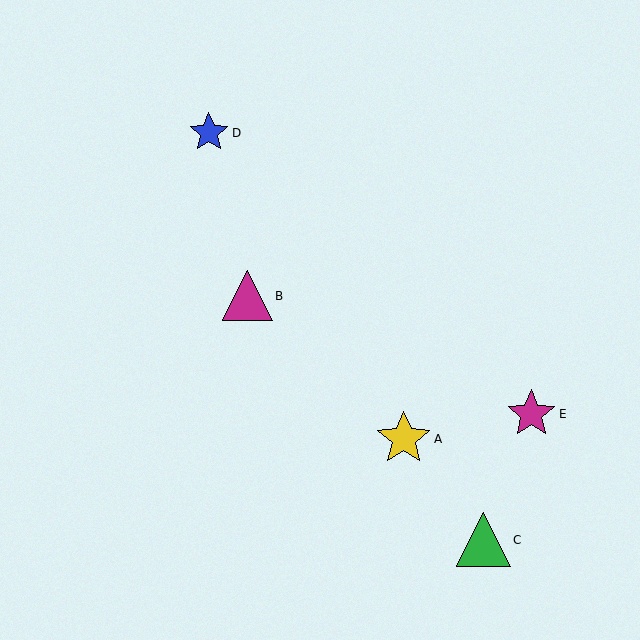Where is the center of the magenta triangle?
The center of the magenta triangle is at (247, 296).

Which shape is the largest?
The yellow star (labeled A) is the largest.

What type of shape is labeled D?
Shape D is a blue star.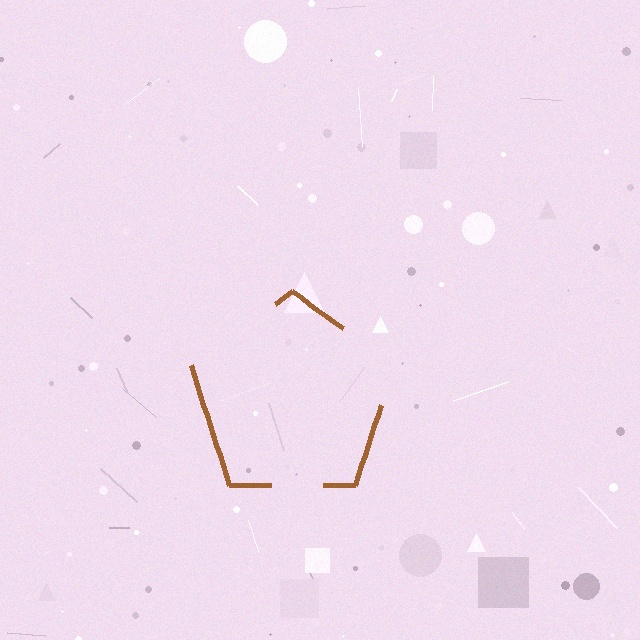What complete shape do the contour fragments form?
The contour fragments form a pentagon.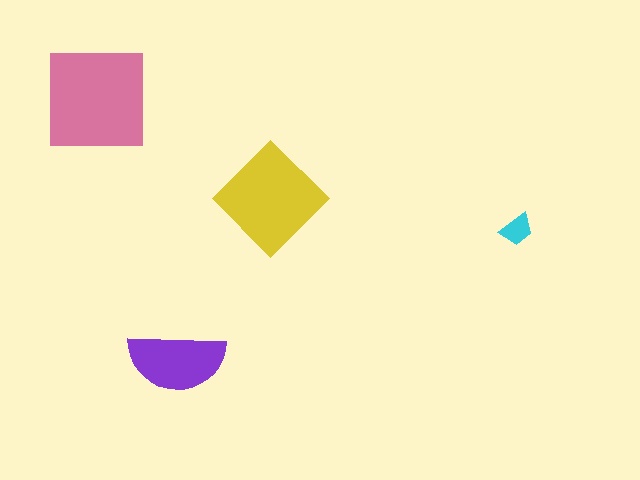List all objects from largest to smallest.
The pink square, the yellow diamond, the purple semicircle, the cyan trapezoid.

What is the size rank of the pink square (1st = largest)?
1st.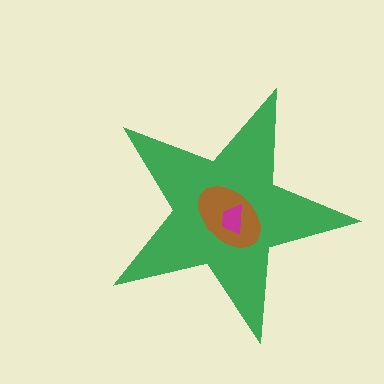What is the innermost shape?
The magenta trapezoid.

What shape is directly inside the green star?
The brown ellipse.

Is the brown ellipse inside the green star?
Yes.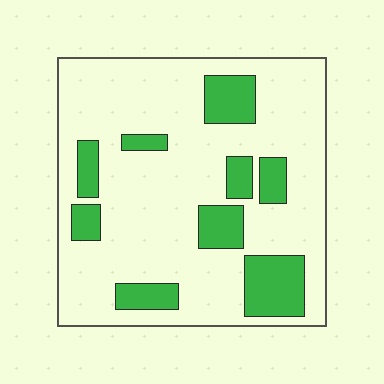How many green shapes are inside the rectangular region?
9.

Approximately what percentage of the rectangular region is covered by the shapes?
Approximately 20%.